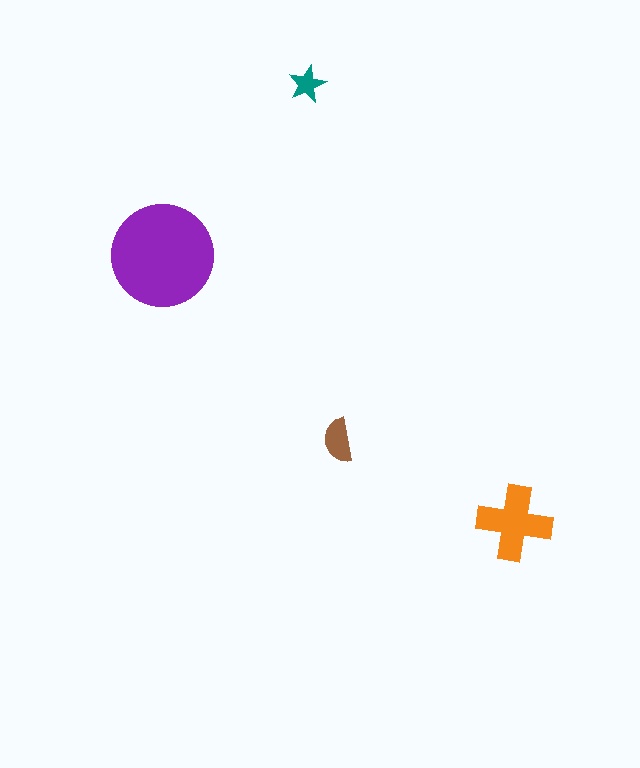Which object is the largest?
The purple circle.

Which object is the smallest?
The teal star.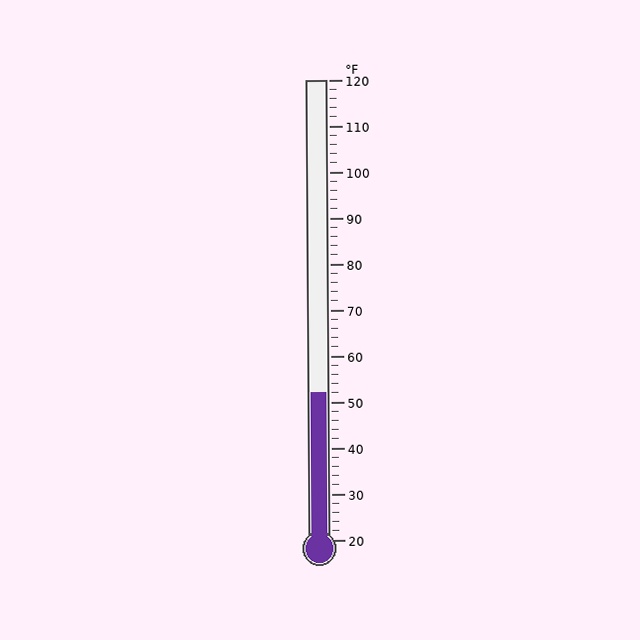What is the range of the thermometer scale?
The thermometer scale ranges from 20°F to 120°F.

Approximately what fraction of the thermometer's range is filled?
The thermometer is filled to approximately 30% of its range.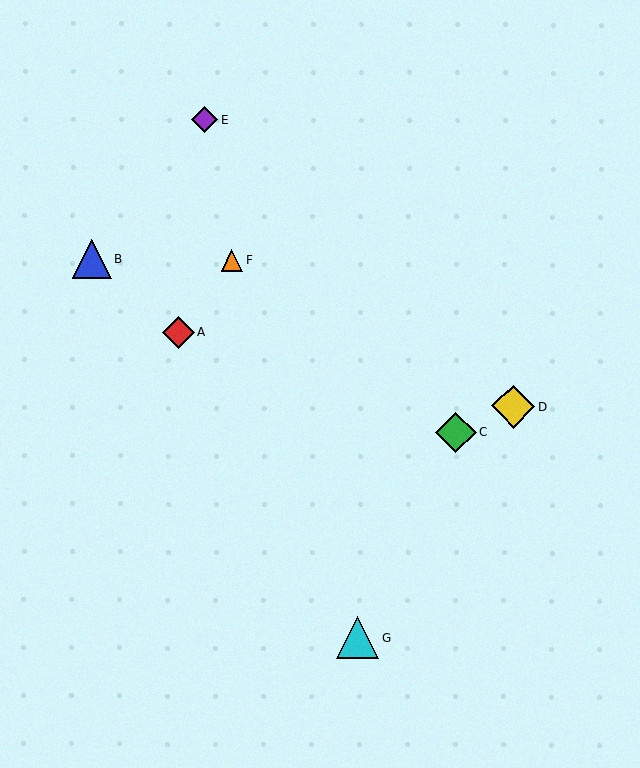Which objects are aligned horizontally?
Objects B, F are aligned horizontally.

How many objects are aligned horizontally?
2 objects (B, F) are aligned horizontally.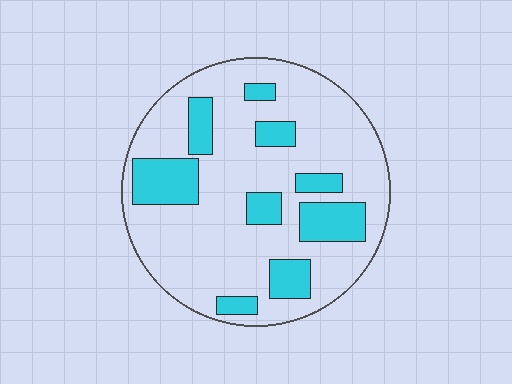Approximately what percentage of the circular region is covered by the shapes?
Approximately 25%.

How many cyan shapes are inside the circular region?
9.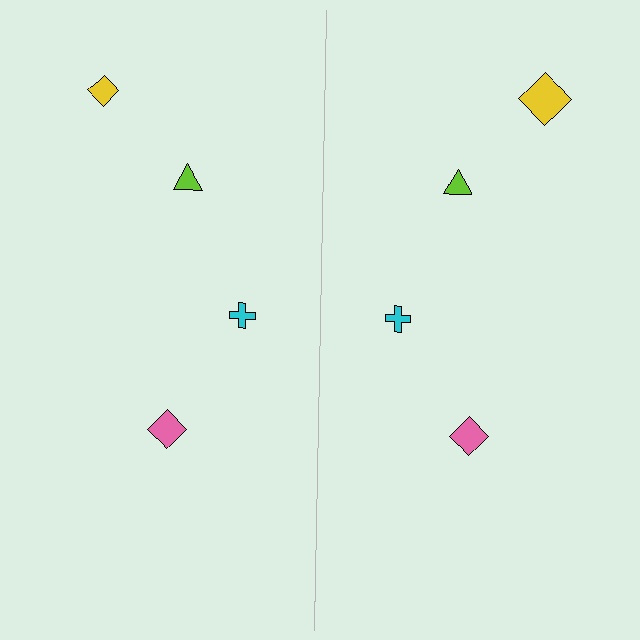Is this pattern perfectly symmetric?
No, the pattern is not perfectly symmetric. The yellow diamond on the right side has a different size than its mirror counterpart.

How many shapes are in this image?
There are 8 shapes in this image.